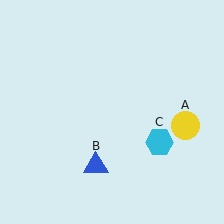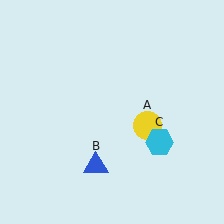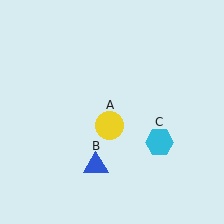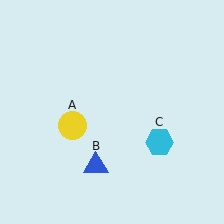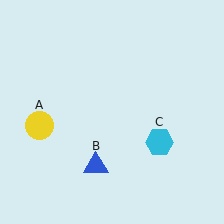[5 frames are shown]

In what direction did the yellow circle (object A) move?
The yellow circle (object A) moved left.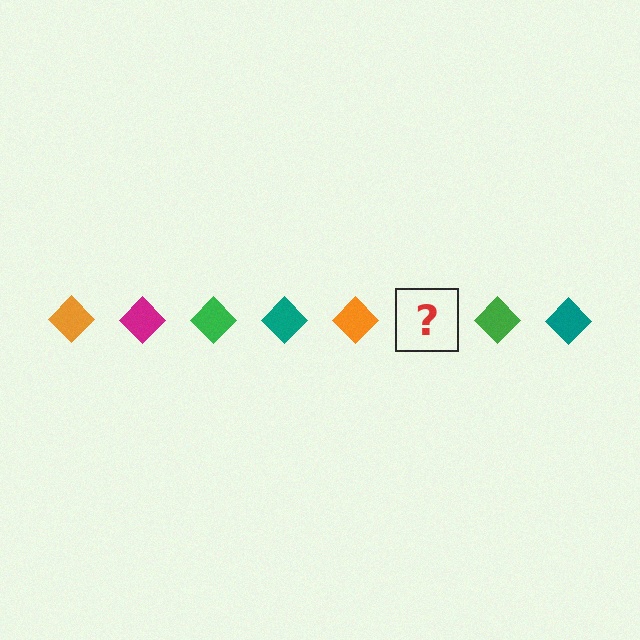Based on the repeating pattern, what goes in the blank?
The blank should be a magenta diamond.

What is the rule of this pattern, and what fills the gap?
The rule is that the pattern cycles through orange, magenta, green, teal diamonds. The gap should be filled with a magenta diamond.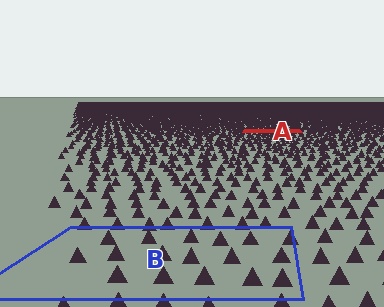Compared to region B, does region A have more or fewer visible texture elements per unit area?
Region A has more texture elements per unit area — they are packed more densely because it is farther away.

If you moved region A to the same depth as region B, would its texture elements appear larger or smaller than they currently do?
They would appear larger. At a closer depth, the same texture elements are projected at a bigger on-screen size.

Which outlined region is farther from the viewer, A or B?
Region A is farther from the viewer — the texture elements inside it appear smaller and more densely packed.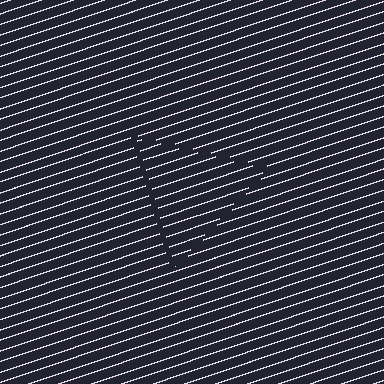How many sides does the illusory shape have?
3 sides — the line-ends trace a triangle.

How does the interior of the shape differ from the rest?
The interior of the shape contains the same grating, shifted by half a period — the contour is defined by the phase discontinuity where line-ends from the inner and outer gratings abut.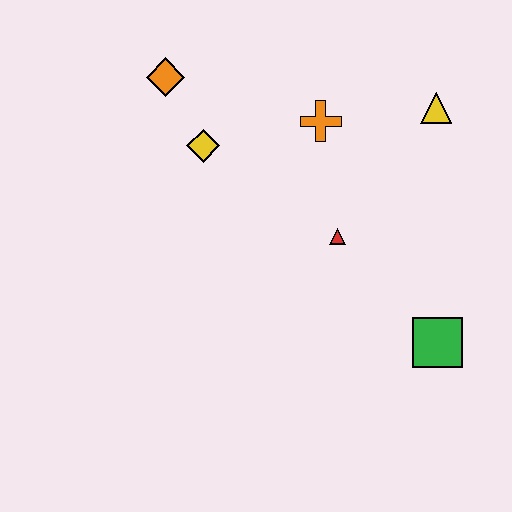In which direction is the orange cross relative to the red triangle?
The orange cross is above the red triangle.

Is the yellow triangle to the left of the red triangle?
No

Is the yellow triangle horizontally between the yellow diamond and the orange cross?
No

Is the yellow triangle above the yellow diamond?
Yes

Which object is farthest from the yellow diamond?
The green square is farthest from the yellow diamond.